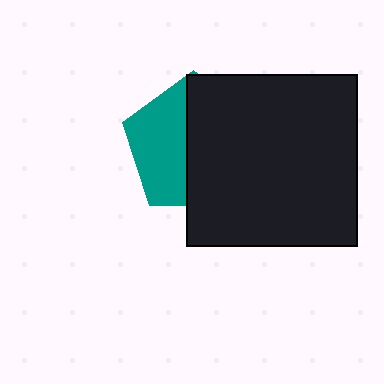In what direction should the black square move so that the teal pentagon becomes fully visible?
The black square should move right. That is the shortest direction to clear the overlap and leave the teal pentagon fully visible.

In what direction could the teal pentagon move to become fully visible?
The teal pentagon could move left. That would shift it out from behind the black square entirely.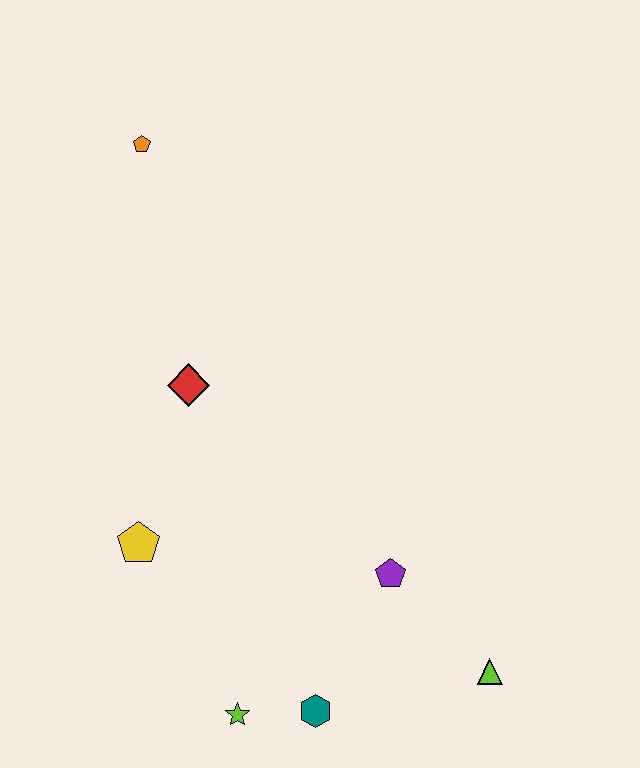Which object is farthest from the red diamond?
The lime triangle is farthest from the red diamond.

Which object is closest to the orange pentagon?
The red diamond is closest to the orange pentagon.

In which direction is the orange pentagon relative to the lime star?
The orange pentagon is above the lime star.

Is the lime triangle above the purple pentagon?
No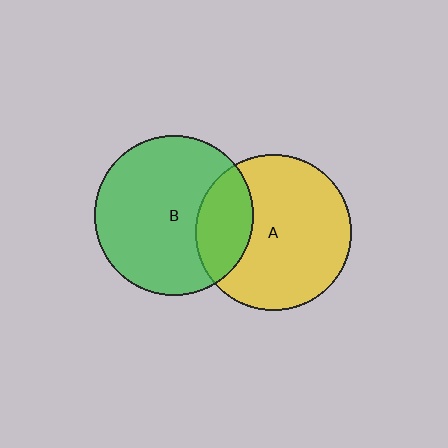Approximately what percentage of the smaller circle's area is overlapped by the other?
Approximately 25%.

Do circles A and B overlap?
Yes.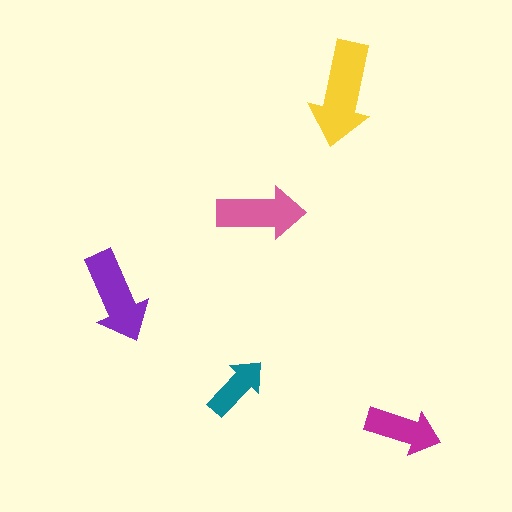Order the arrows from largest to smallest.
the yellow one, the purple one, the pink one, the magenta one, the teal one.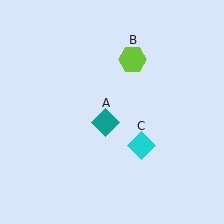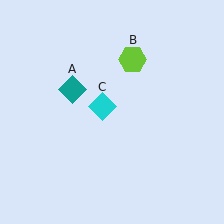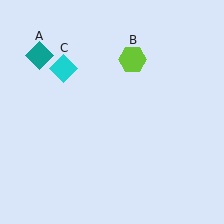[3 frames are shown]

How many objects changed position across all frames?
2 objects changed position: teal diamond (object A), cyan diamond (object C).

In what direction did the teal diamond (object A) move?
The teal diamond (object A) moved up and to the left.